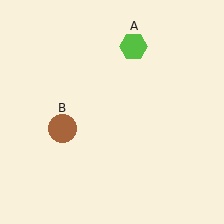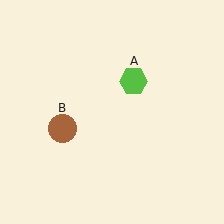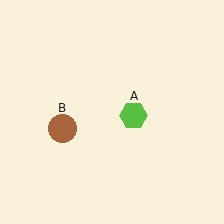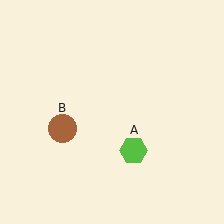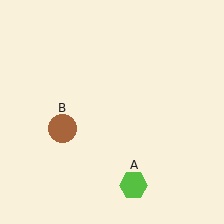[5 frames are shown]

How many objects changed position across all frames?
1 object changed position: lime hexagon (object A).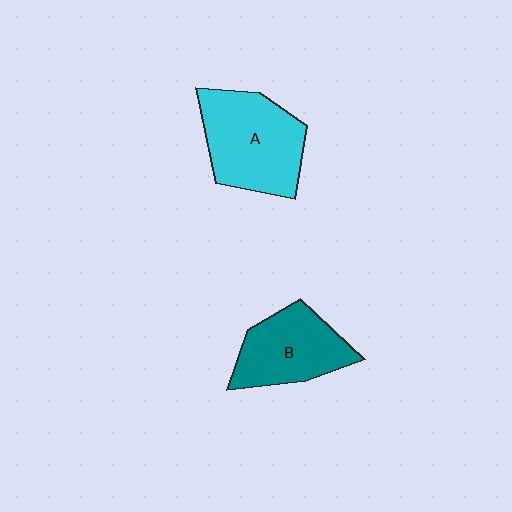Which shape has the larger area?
Shape A (cyan).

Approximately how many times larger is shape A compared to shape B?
Approximately 1.3 times.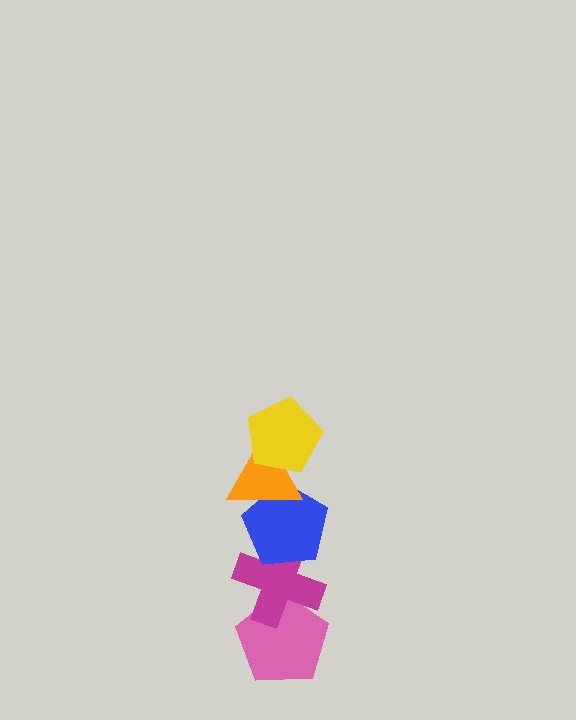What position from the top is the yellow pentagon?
The yellow pentagon is 1st from the top.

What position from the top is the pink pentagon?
The pink pentagon is 5th from the top.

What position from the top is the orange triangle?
The orange triangle is 2nd from the top.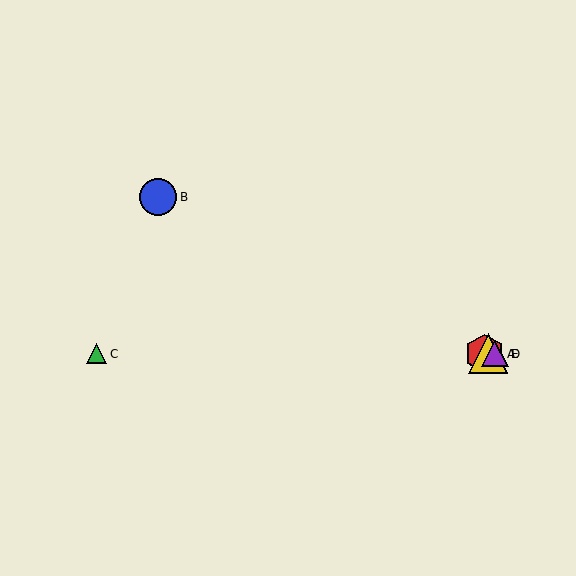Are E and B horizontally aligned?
No, E is at y≈354 and B is at y≈197.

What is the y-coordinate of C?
Object C is at y≈354.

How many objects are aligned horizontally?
4 objects (A, C, D, E) are aligned horizontally.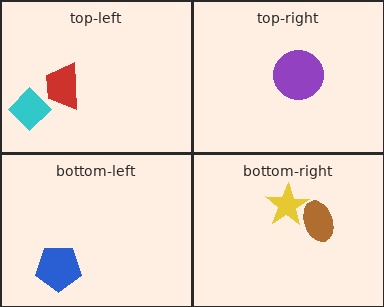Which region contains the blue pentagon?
The bottom-left region.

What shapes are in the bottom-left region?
The blue pentagon.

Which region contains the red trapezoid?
The top-left region.